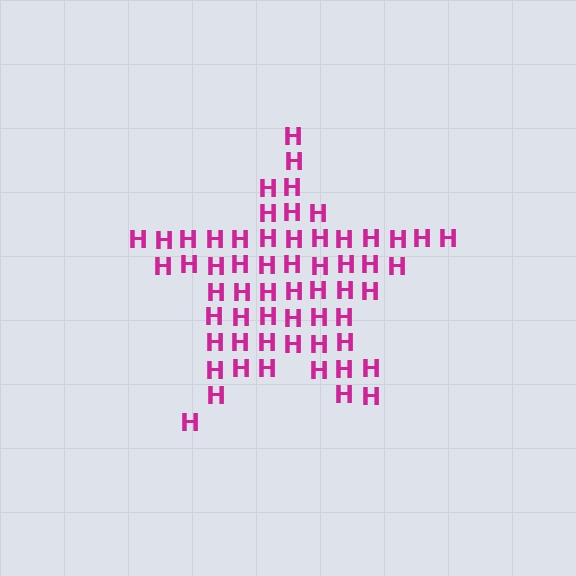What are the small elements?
The small elements are letter H's.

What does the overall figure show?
The overall figure shows a star.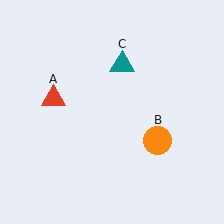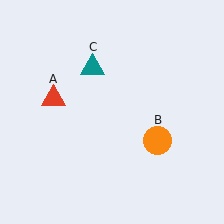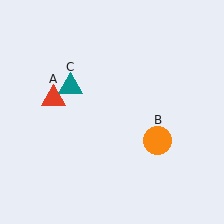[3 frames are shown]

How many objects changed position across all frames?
1 object changed position: teal triangle (object C).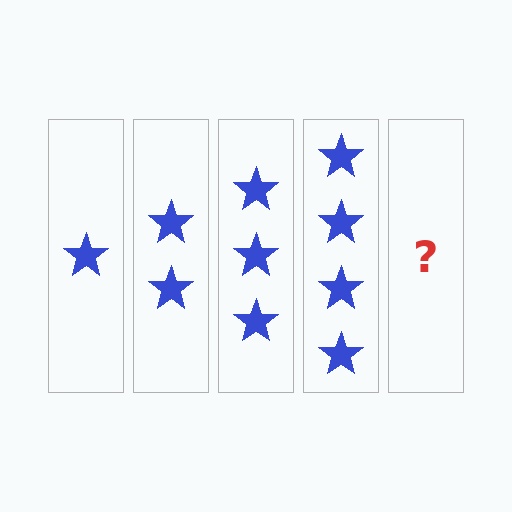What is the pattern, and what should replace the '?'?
The pattern is that each step adds one more star. The '?' should be 5 stars.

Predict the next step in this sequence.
The next step is 5 stars.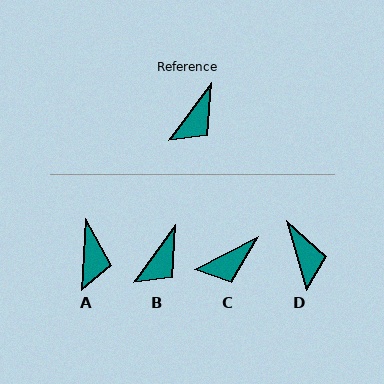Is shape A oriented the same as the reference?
No, it is off by about 32 degrees.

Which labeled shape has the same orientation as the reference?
B.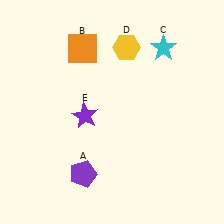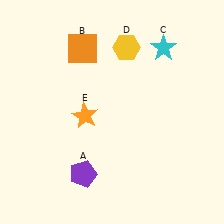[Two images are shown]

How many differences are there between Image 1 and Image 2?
There is 1 difference between the two images.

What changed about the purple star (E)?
In Image 1, E is purple. In Image 2, it changed to orange.